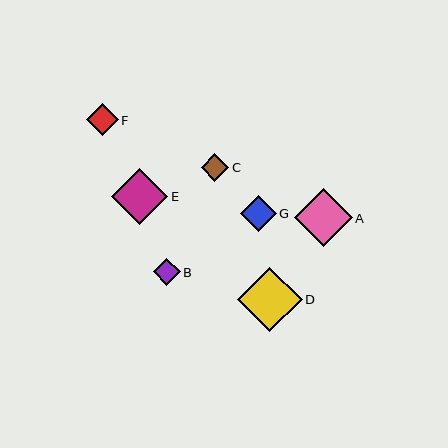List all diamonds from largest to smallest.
From largest to smallest: D, A, E, G, F, C, B.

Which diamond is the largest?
Diamond D is the largest with a size of approximately 65 pixels.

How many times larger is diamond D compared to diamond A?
Diamond D is approximately 1.1 times the size of diamond A.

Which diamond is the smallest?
Diamond B is the smallest with a size of approximately 27 pixels.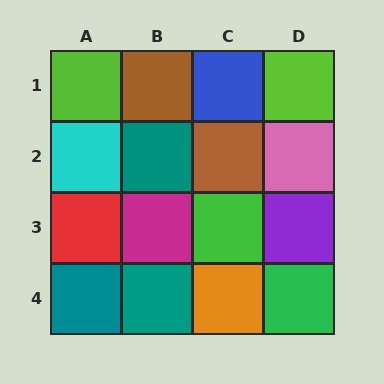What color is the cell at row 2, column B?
Teal.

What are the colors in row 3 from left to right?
Red, magenta, green, purple.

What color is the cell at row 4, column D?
Green.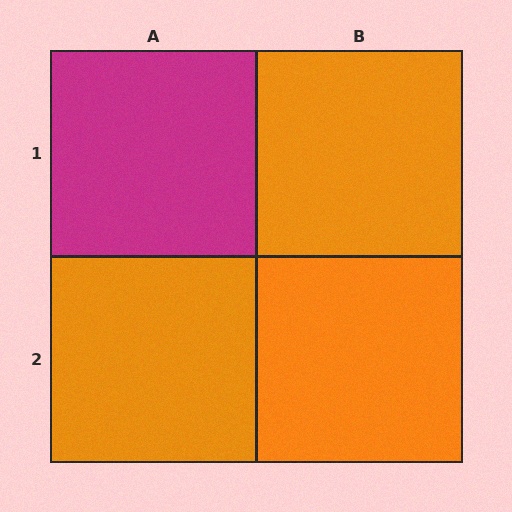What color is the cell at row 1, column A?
Magenta.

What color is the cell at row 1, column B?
Orange.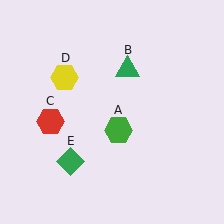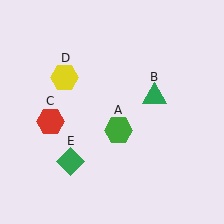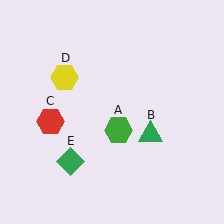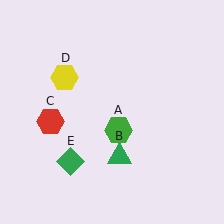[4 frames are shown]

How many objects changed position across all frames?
1 object changed position: green triangle (object B).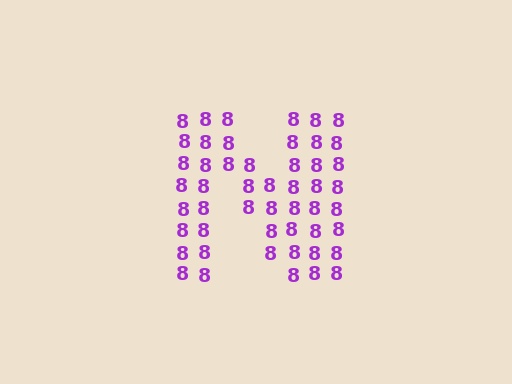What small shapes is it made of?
It is made of small digit 8's.